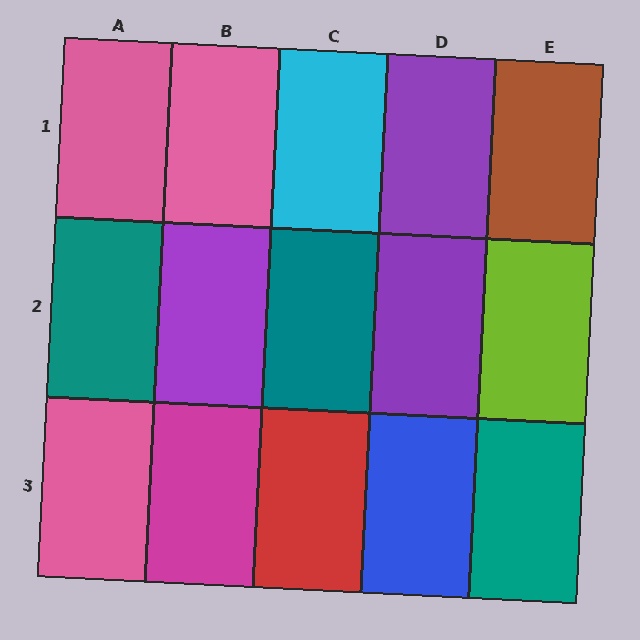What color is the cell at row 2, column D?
Purple.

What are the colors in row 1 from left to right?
Pink, pink, cyan, purple, brown.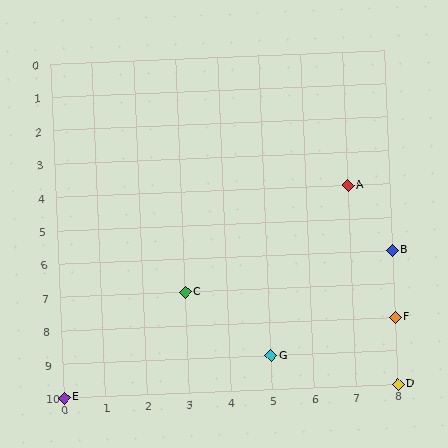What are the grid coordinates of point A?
Point A is at grid coordinates (7, 4).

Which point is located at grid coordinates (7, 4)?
Point A is at (7, 4).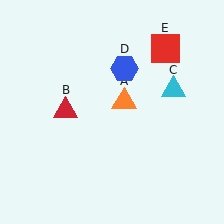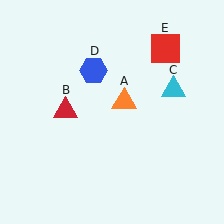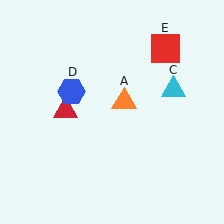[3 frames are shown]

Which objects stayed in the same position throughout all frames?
Orange triangle (object A) and red triangle (object B) and cyan triangle (object C) and red square (object E) remained stationary.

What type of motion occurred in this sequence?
The blue hexagon (object D) rotated counterclockwise around the center of the scene.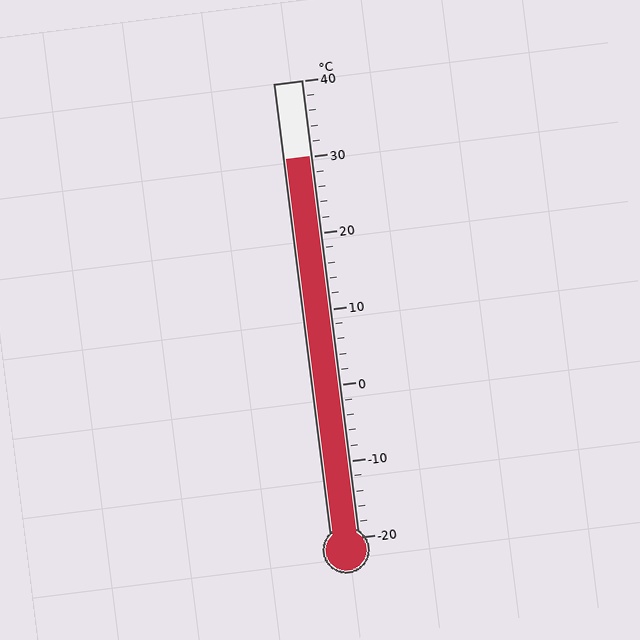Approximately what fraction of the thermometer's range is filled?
The thermometer is filled to approximately 85% of its range.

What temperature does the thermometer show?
The thermometer shows approximately 30°C.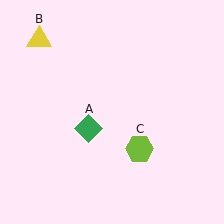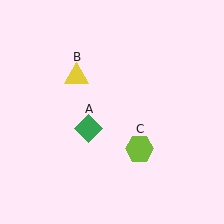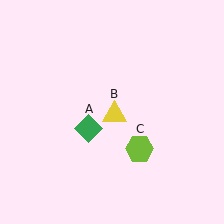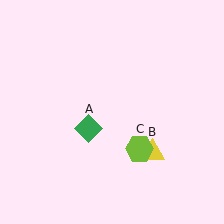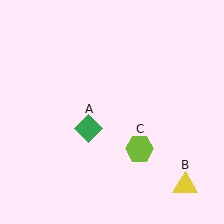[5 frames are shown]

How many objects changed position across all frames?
1 object changed position: yellow triangle (object B).